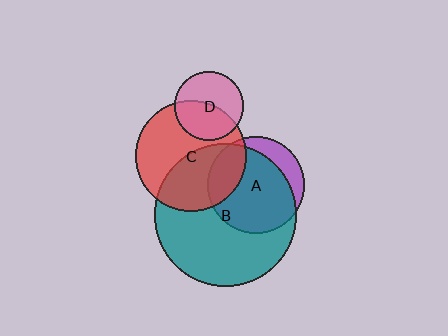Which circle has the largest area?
Circle B (teal).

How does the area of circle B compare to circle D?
Approximately 4.2 times.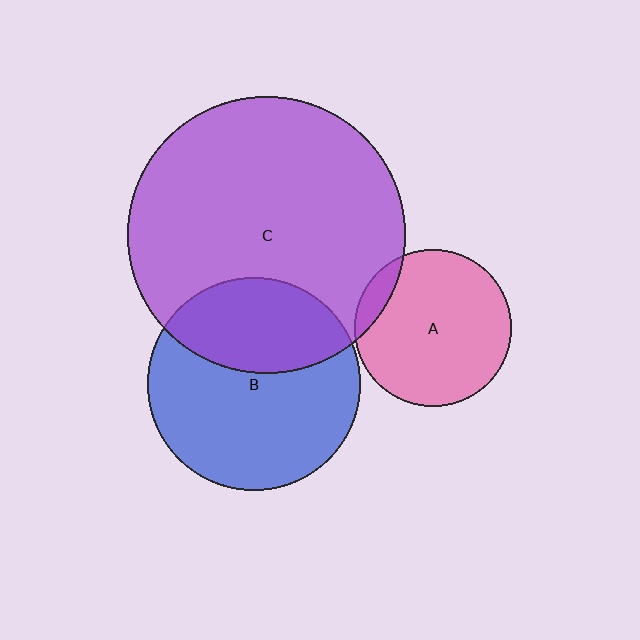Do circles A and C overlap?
Yes.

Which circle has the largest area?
Circle C (purple).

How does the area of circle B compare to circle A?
Approximately 1.8 times.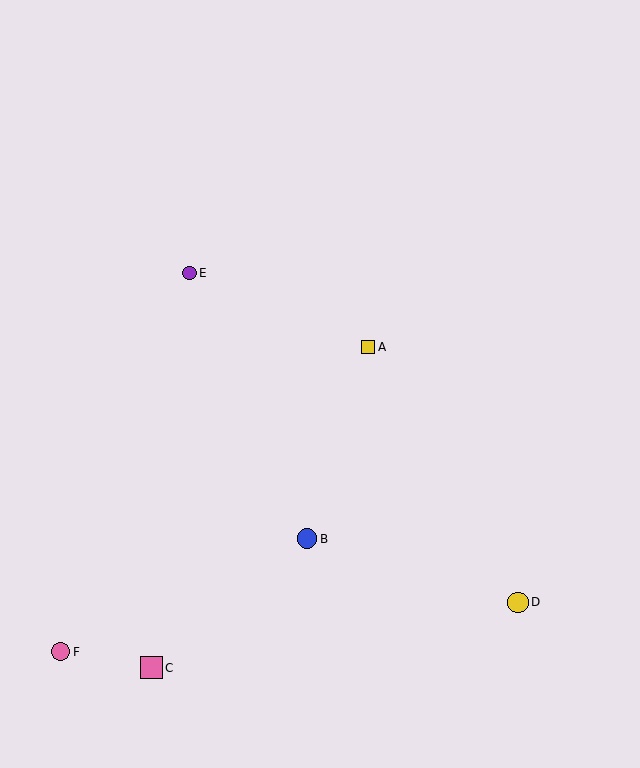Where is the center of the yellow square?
The center of the yellow square is at (368, 347).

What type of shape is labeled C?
Shape C is a pink square.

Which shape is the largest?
The pink square (labeled C) is the largest.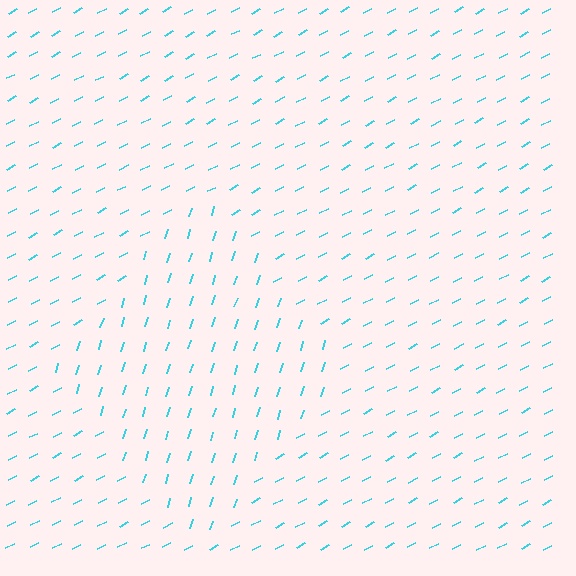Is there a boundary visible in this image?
Yes, there is a texture boundary formed by a change in line orientation.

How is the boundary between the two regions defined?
The boundary is defined purely by a change in line orientation (approximately 45 degrees difference). All lines are the same color and thickness.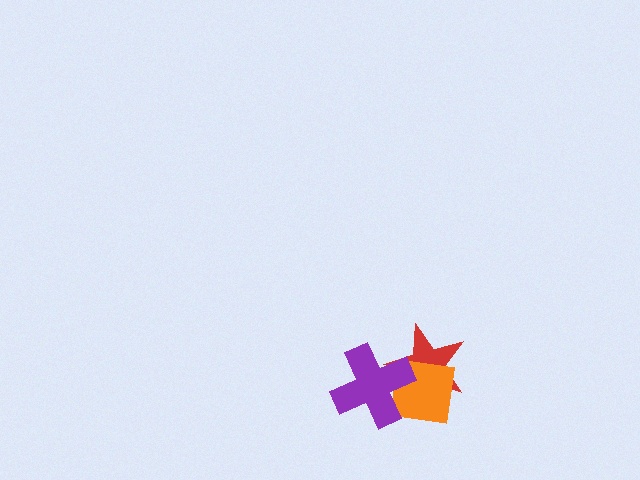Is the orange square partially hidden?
Yes, it is partially covered by another shape.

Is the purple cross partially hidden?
No, no other shape covers it.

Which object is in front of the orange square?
The purple cross is in front of the orange square.